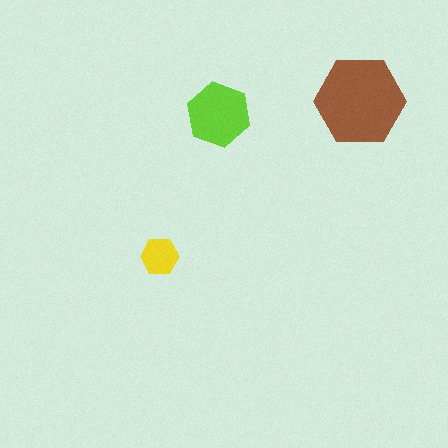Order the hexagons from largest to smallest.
the brown one, the lime one, the yellow one.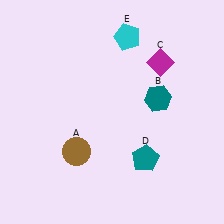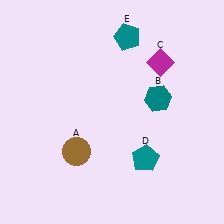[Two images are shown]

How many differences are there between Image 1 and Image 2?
There is 1 difference between the two images.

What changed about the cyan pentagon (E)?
In Image 1, E is cyan. In Image 2, it changed to teal.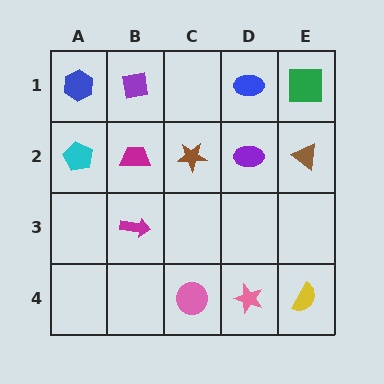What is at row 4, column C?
A pink circle.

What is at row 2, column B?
A magenta trapezoid.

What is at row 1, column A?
A blue hexagon.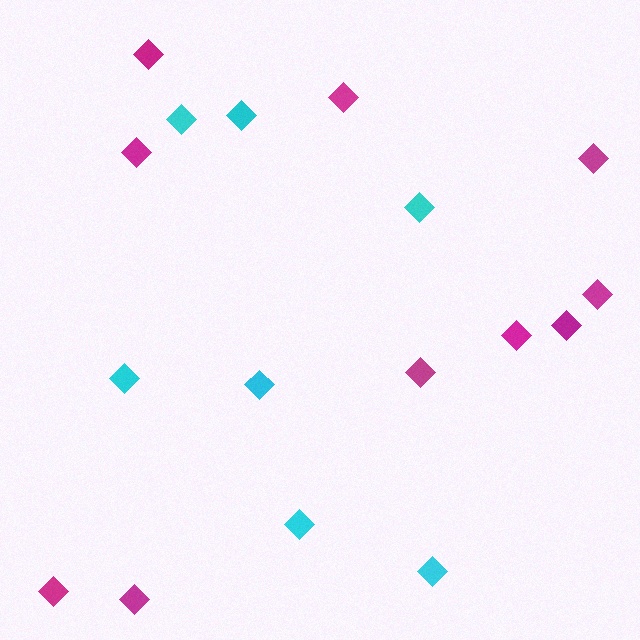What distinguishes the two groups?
There are 2 groups: one group of cyan diamonds (7) and one group of magenta diamonds (10).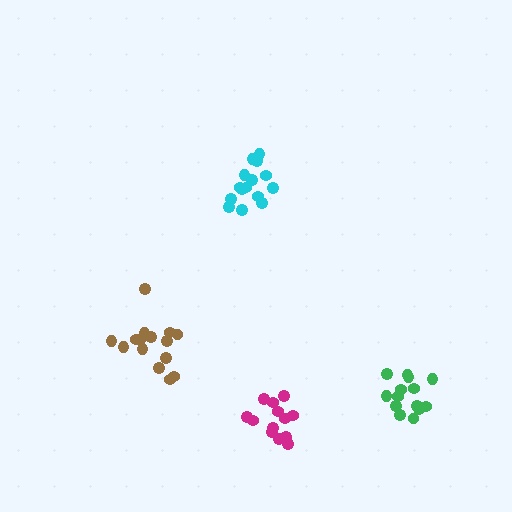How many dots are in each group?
Group 1: 15 dots, Group 2: 15 dots, Group 3: 14 dots, Group 4: 13 dots (57 total).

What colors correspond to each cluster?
The clusters are colored: brown, cyan, green, magenta.